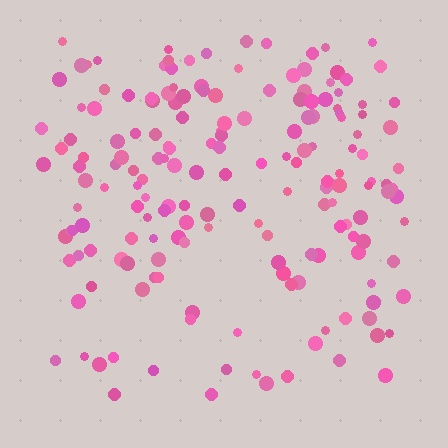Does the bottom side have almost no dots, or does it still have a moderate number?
Still a moderate number, just noticeably fewer than the top.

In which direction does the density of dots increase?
From bottom to top, with the top side densest.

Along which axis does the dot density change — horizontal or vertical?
Vertical.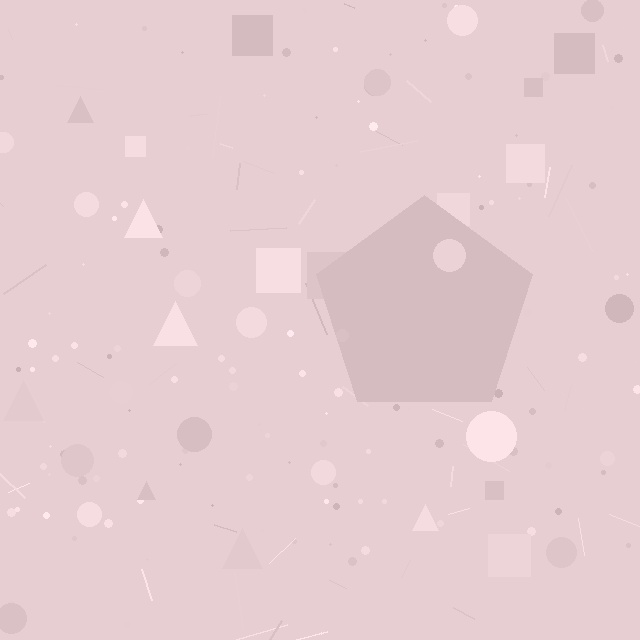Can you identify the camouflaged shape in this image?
The camouflaged shape is a pentagon.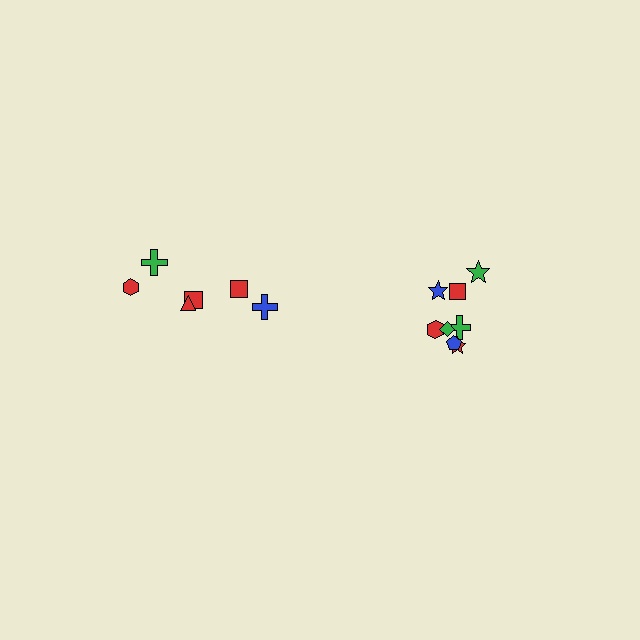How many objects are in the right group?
There are 8 objects.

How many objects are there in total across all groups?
There are 14 objects.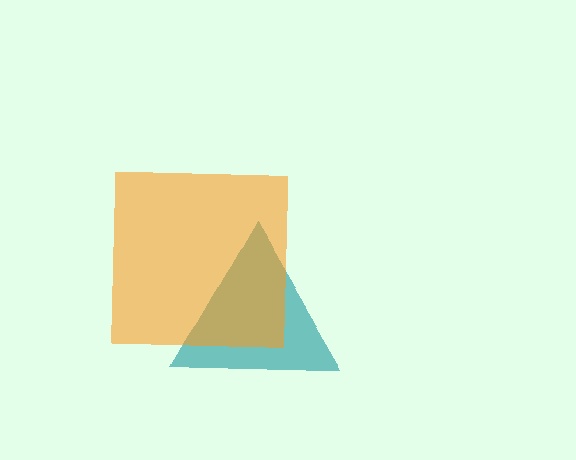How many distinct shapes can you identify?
There are 2 distinct shapes: a teal triangle, an orange square.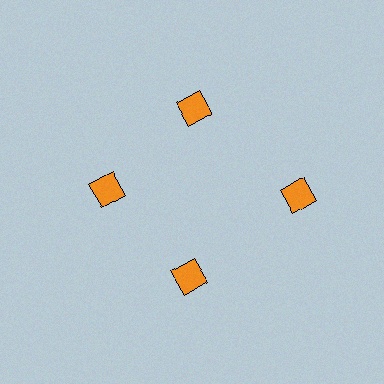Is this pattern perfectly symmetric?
No. The 4 orange squares are arranged in a ring, but one element near the 3 o'clock position is pushed outward from the center, breaking the 4-fold rotational symmetry.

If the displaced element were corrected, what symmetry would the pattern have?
It would have 4-fold rotational symmetry — the pattern would map onto itself every 90 degrees.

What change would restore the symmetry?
The symmetry would be restored by moving it inward, back onto the ring so that all 4 squares sit at equal angles and equal distance from the center.